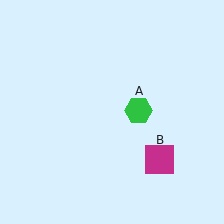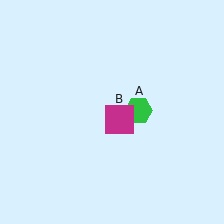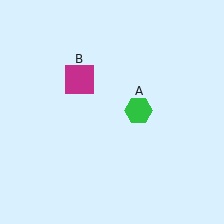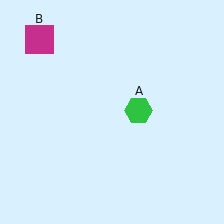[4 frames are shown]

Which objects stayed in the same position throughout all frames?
Green hexagon (object A) remained stationary.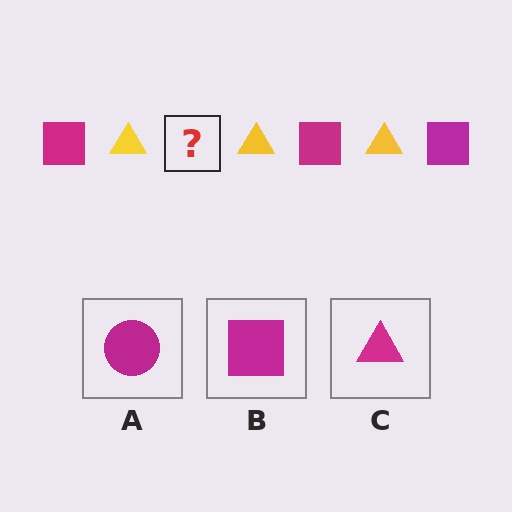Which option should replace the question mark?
Option B.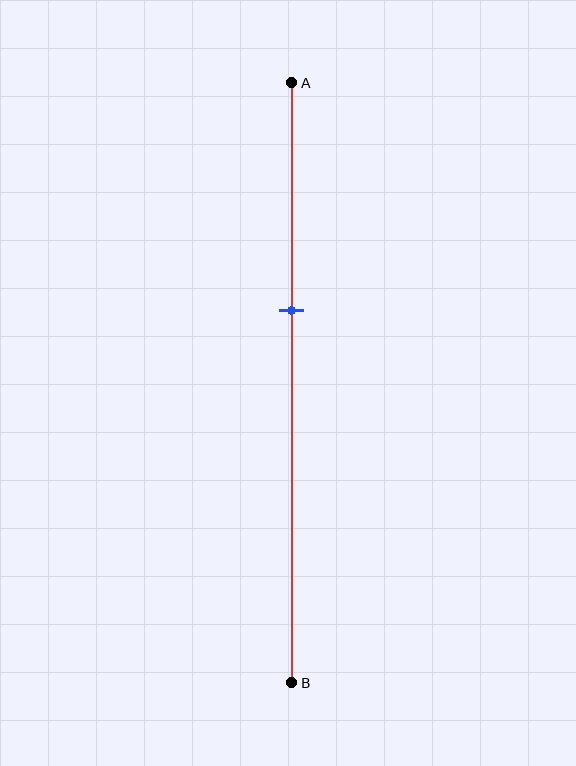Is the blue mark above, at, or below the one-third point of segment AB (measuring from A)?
The blue mark is below the one-third point of segment AB.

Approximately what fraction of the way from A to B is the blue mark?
The blue mark is approximately 40% of the way from A to B.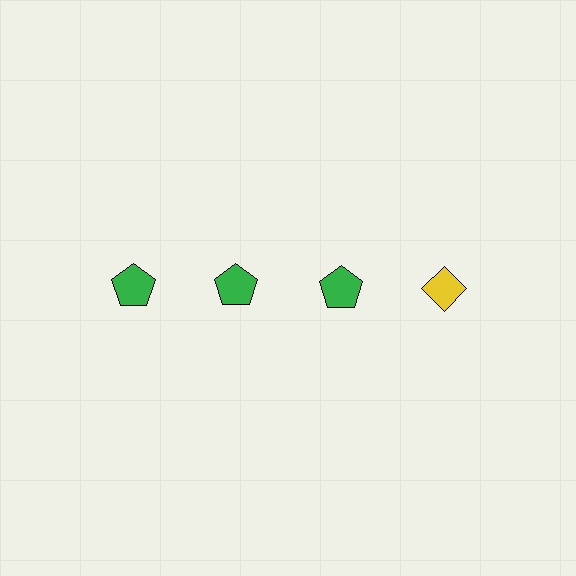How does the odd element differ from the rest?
It differs in both color (yellow instead of green) and shape (diamond instead of pentagon).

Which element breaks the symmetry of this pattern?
The yellow diamond in the top row, second from right column breaks the symmetry. All other shapes are green pentagons.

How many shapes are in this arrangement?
There are 4 shapes arranged in a grid pattern.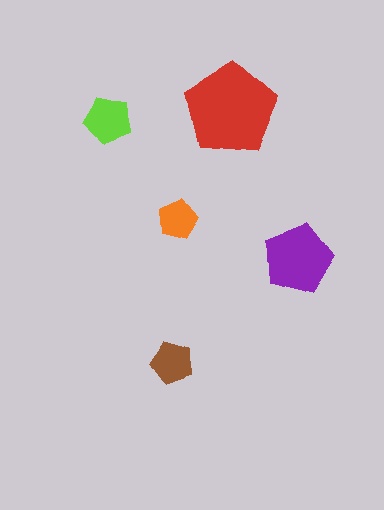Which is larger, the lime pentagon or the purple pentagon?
The purple one.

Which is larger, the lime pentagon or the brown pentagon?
The lime one.